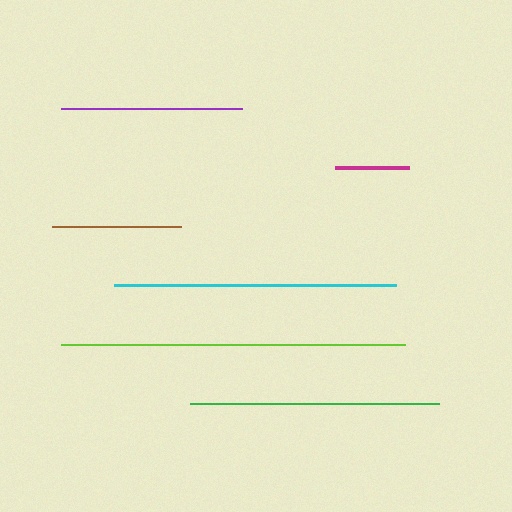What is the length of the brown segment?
The brown segment is approximately 130 pixels long.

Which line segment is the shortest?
The magenta line is the shortest at approximately 74 pixels.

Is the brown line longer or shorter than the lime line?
The lime line is longer than the brown line.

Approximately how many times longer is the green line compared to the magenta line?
The green line is approximately 3.4 times the length of the magenta line.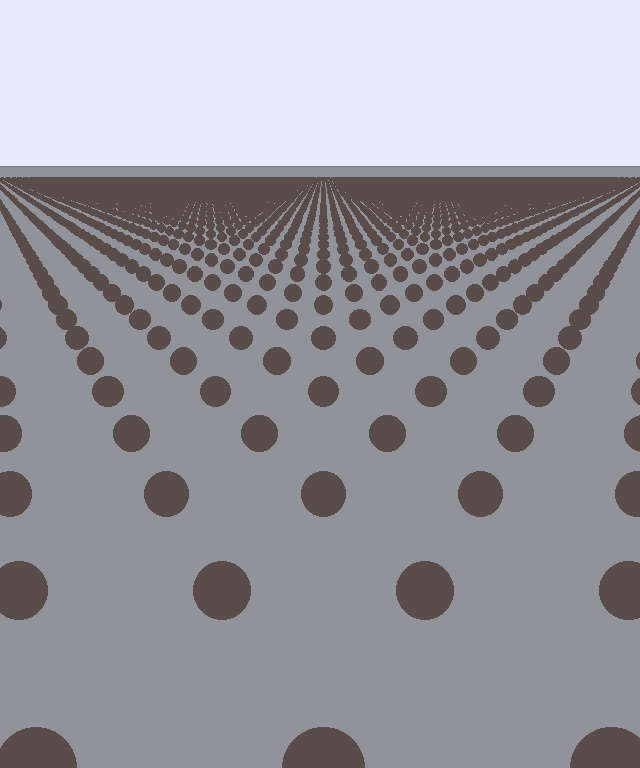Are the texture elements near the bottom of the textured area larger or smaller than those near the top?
Larger. Near the bottom, elements are closer to the viewer and appear at a bigger on-screen size.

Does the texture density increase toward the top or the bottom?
Density increases toward the top.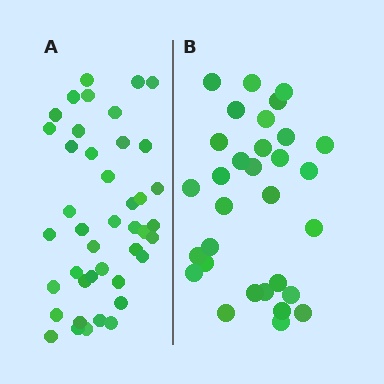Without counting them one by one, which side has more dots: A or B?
Region A (the left region) has more dots.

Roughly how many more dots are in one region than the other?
Region A has roughly 12 or so more dots than region B.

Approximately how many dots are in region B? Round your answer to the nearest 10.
About 30 dots. (The exact count is 31, which rounds to 30.)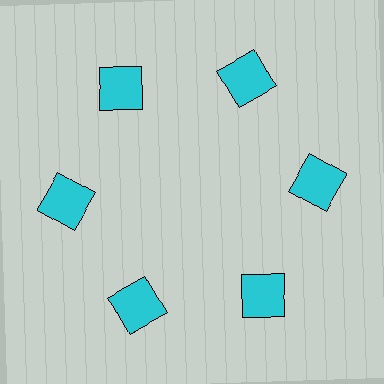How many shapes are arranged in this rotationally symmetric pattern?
There are 6 shapes, arranged in 6 groups of 1.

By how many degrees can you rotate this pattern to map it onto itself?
The pattern maps onto itself every 60 degrees of rotation.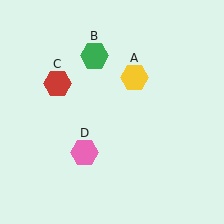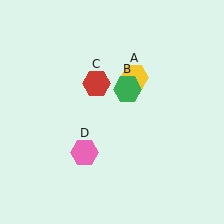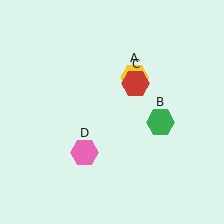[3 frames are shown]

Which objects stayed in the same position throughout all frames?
Yellow hexagon (object A) and pink hexagon (object D) remained stationary.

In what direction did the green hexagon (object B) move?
The green hexagon (object B) moved down and to the right.